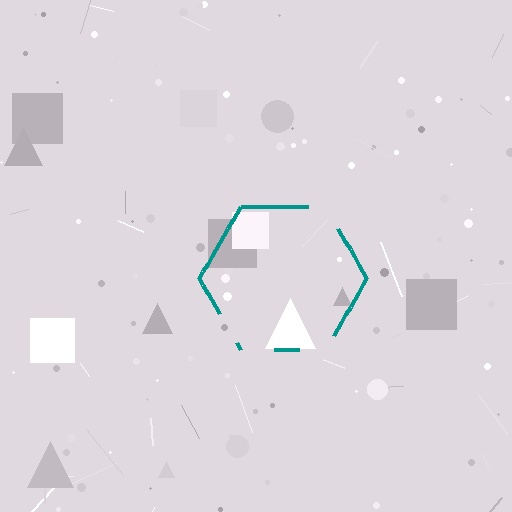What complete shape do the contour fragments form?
The contour fragments form a hexagon.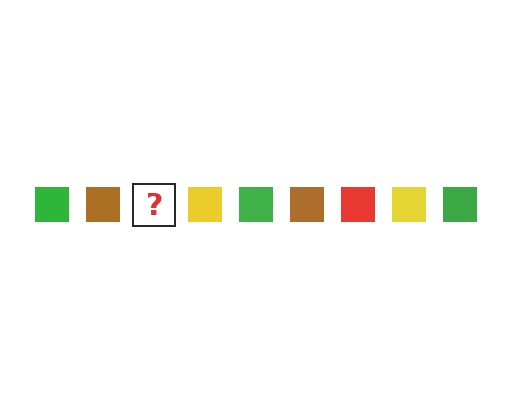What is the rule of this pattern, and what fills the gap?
The rule is that the pattern cycles through green, brown, red, yellow squares. The gap should be filled with a red square.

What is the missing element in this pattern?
The missing element is a red square.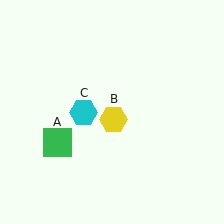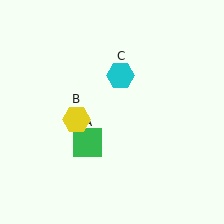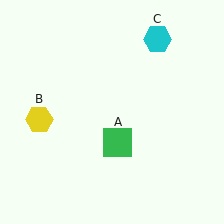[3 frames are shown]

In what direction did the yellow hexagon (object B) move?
The yellow hexagon (object B) moved left.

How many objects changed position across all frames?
3 objects changed position: green square (object A), yellow hexagon (object B), cyan hexagon (object C).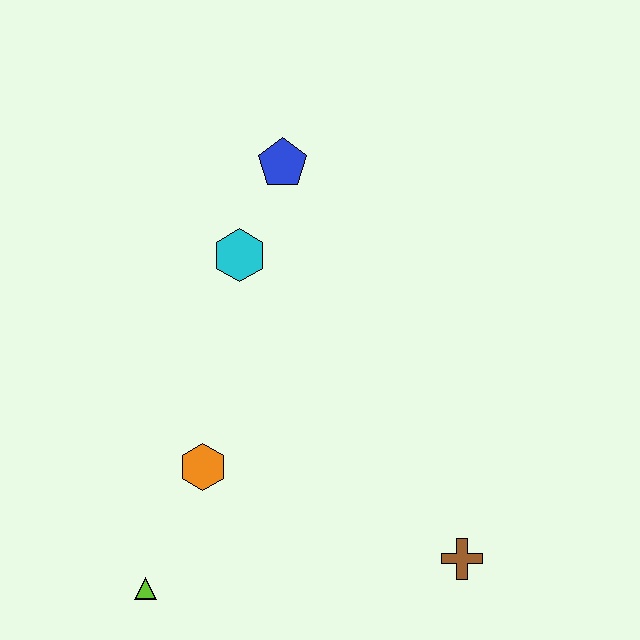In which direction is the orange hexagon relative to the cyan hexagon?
The orange hexagon is below the cyan hexagon.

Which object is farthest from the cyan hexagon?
The brown cross is farthest from the cyan hexagon.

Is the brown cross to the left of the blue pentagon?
No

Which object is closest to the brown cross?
The orange hexagon is closest to the brown cross.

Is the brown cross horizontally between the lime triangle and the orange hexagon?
No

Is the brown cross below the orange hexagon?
Yes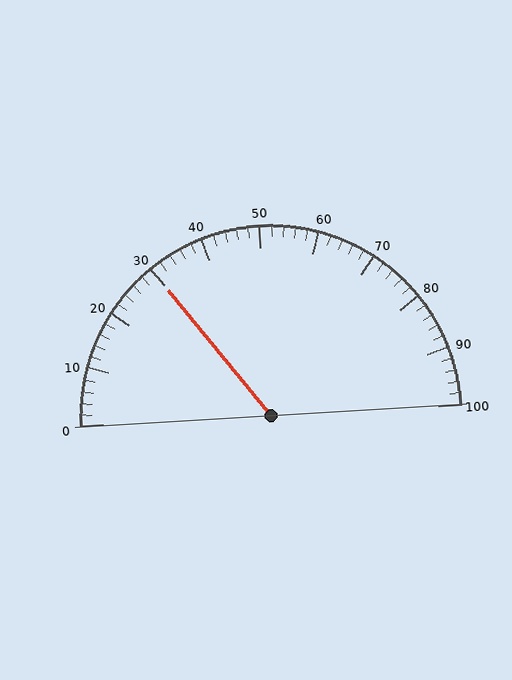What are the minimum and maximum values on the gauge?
The gauge ranges from 0 to 100.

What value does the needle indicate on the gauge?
The needle indicates approximately 30.